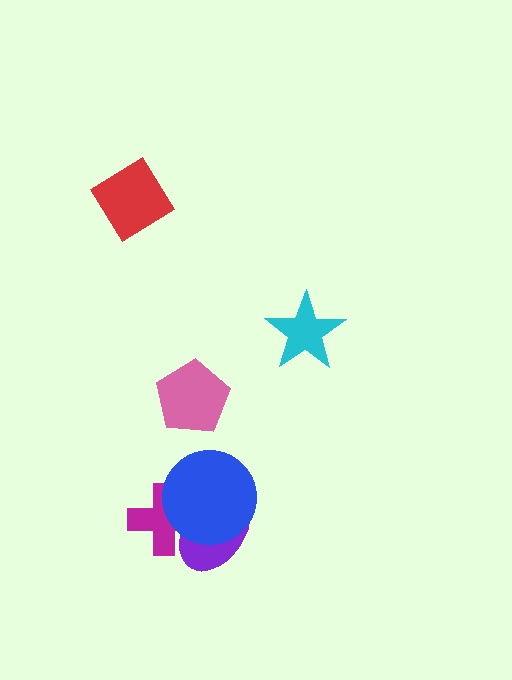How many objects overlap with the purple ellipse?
2 objects overlap with the purple ellipse.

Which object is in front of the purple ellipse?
The blue circle is in front of the purple ellipse.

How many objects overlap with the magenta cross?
2 objects overlap with the magenta cross.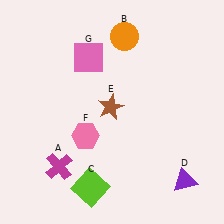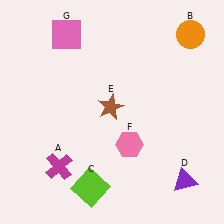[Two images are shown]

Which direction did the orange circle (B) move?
The orange circle (B) moved right.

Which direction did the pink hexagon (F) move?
The pink hexagon (F) moved right.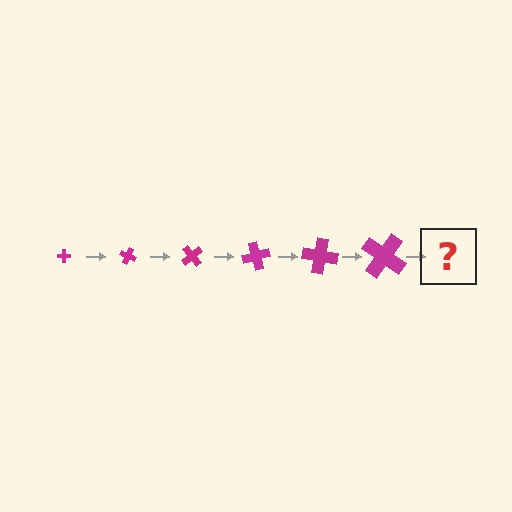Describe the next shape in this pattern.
It should be a cross, larger than the previous one and rotated 150 degrees from the start.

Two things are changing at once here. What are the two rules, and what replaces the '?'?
The two rules are that the cross grows larger each step and it rotates 25 degrees each step. The '?' should be a cross, larger than the previous one and rotated 150 degrees from the start.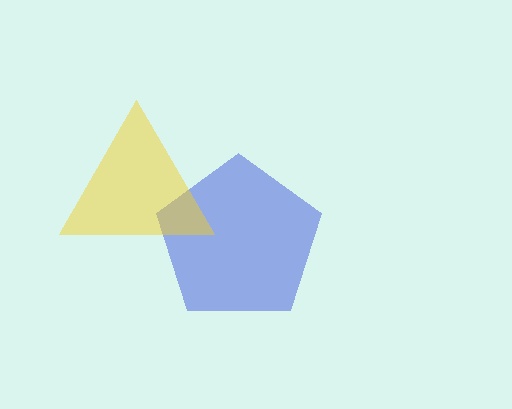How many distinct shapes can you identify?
There are 2 distinct shapes: a blue pentagon, a yellow triangle.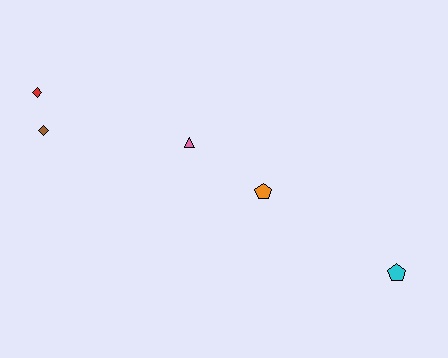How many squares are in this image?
There are no squares.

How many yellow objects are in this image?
There are no yellow objects.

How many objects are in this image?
There are 5 objects.